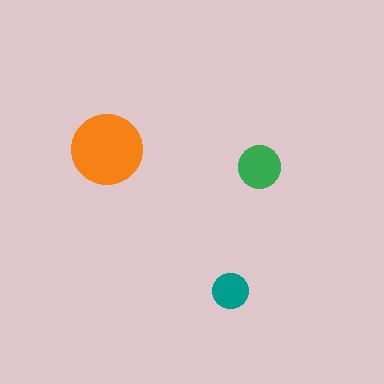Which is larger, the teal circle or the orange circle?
The orange one.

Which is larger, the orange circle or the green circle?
The orange one.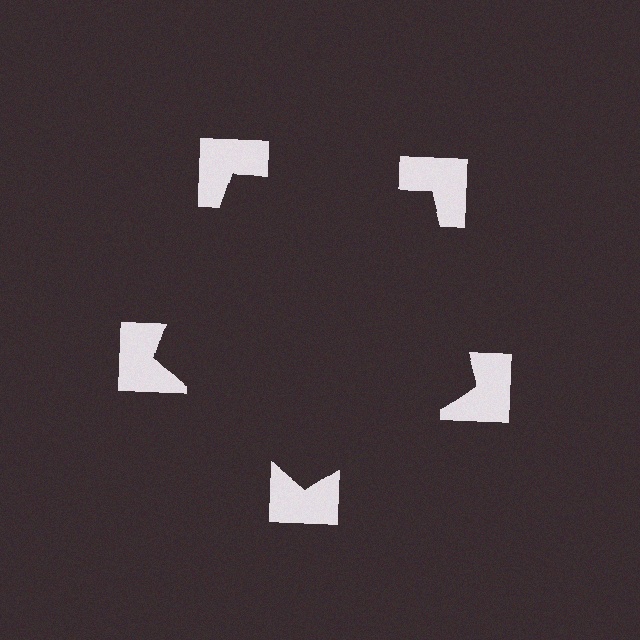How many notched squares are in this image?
There are 5 — one at each vertex of the illusory pentagon.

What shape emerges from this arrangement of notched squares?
An illusory pentagon — its edges are inferred from the aligned wedge cuts in the notched squares, not physically drawn.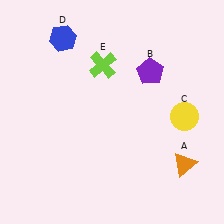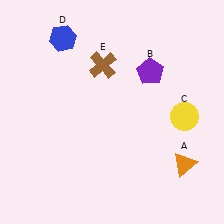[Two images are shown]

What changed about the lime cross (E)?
In Image 1, E is lime. In Image 2, it changed to brown.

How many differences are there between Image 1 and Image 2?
There is 1 difference between the two images.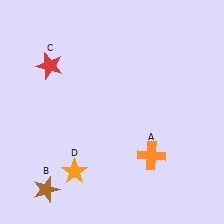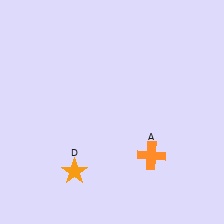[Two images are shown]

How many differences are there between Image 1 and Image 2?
There are 2 differences between the two images.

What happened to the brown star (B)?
The brown star (B) was removed in Image 2. It was in the bottom-left area of Image 1.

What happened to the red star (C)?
The red star (C) was removed in Image 2. It was in the top-left area of Image 1.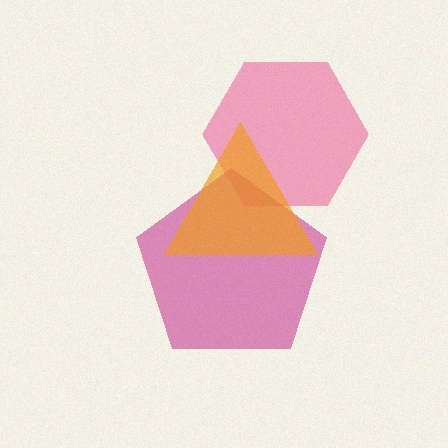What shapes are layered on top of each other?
The layered shapes are: a pink hexagon, a magenta pentagon, an orange triangle.